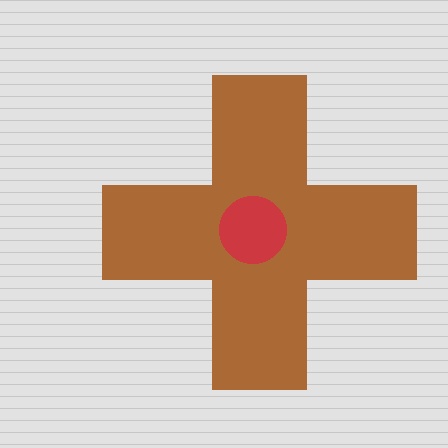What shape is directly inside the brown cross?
The red circle.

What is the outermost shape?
The brown cross.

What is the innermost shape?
The red circle.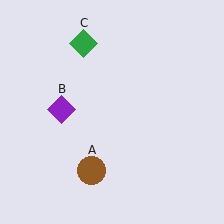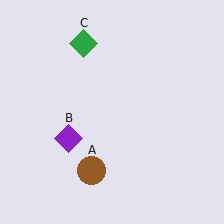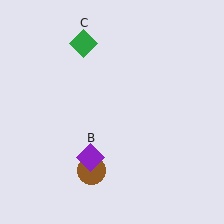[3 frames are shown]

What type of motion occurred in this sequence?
The purple diamond (object B) rotated counterclockwise around the center of the scene.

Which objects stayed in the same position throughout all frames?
Brown circle (object A) and green diamond (object C) remained stationary.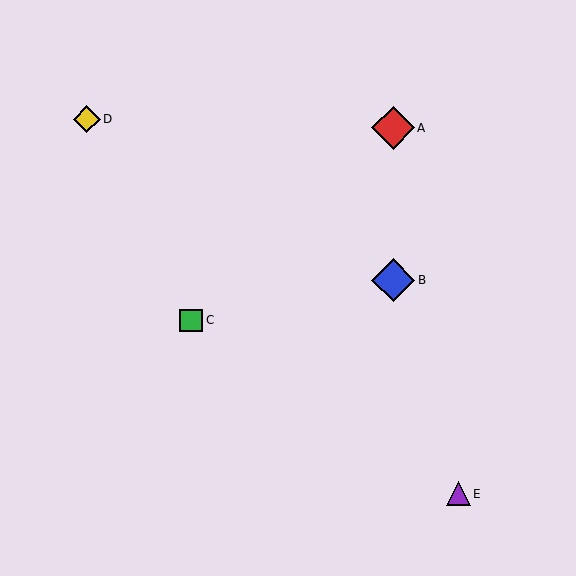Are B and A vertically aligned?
Yes, both are at x≈393.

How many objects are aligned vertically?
2 objects (A, B) are aligned vertically.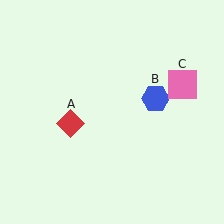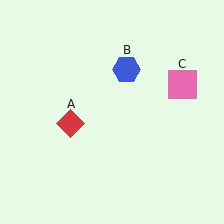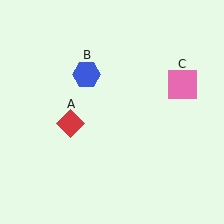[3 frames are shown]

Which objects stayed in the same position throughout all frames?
Red diamond (object A) and pink square (object C) remained stationary.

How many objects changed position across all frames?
1 object changed position: blue hexagon (object B).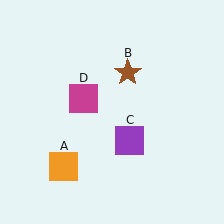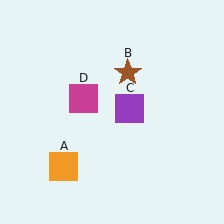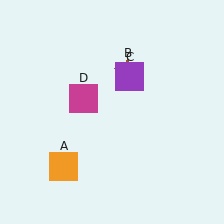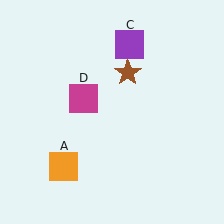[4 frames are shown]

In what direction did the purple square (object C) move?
The purple square (object C) moved up.